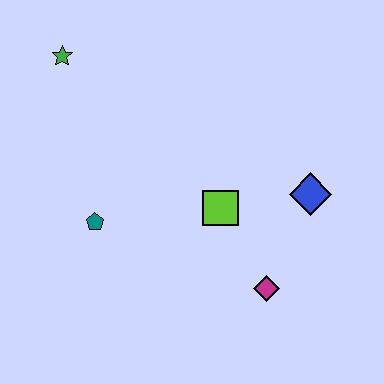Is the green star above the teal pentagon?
Yes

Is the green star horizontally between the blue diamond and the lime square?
No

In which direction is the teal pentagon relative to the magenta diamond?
The teal pentagon is to the left of the magenta diamond.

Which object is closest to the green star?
The teal pentagon is closest to the green star.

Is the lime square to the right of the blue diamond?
No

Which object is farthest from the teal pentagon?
The blue diamond is farthest from the teal pentagon.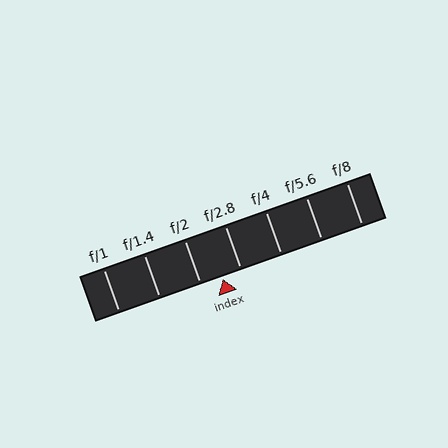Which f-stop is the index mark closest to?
The index mark is closest to f/2.8.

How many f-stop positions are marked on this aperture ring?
There are 7 f-stop positions marked.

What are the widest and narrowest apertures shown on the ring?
The widest aperture shown is f/1 and the narrowest is f/8.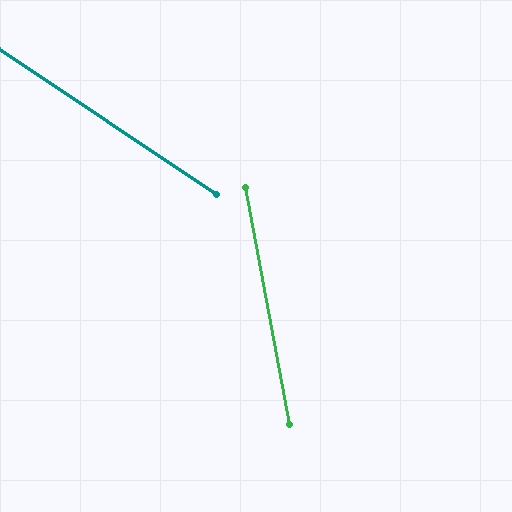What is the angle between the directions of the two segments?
Approximately 46 degrees.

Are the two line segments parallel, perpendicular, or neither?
Neither parallel nor perpendicular — they differ by about 46°.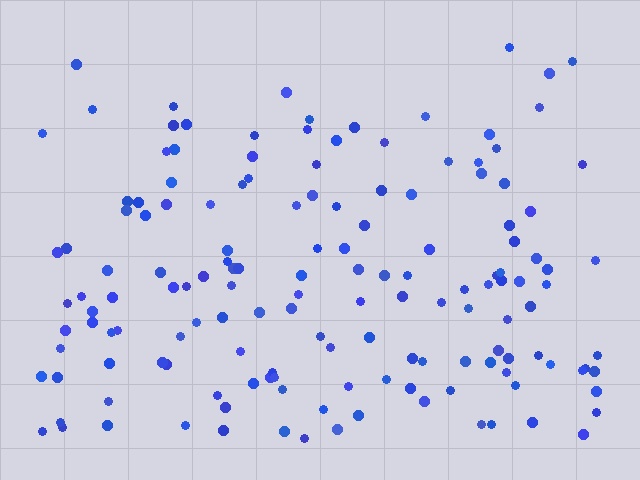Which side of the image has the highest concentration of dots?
The bottom.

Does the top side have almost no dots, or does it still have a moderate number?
Still a moderate number, just noticeably fewer than the bottom.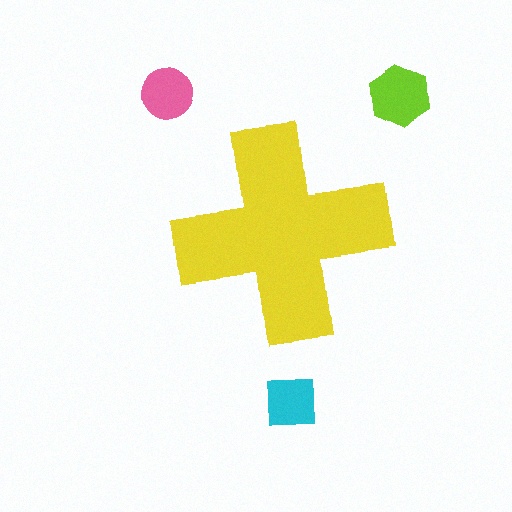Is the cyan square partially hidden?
No, the cyan square is fully visible.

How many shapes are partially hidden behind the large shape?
0 shapes are partially hidden.